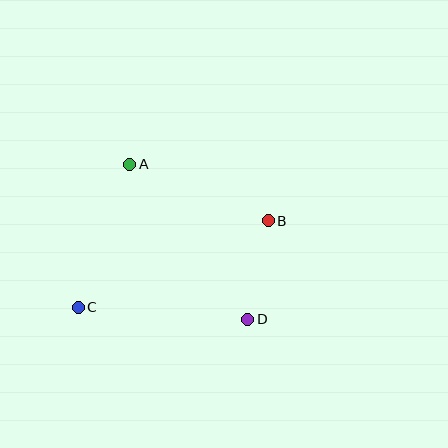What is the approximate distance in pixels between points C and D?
The distance between C and D is approximately 170 pixels.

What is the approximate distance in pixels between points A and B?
The distance between A and B is approximately 149 pixels.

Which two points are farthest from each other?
Points B and C are farthest from each other.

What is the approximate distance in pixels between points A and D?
The distance between A and D is approximately 195 pixels.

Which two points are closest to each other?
Points B and D are closest to each other.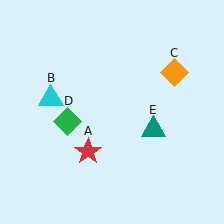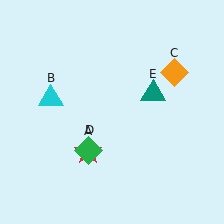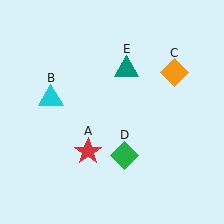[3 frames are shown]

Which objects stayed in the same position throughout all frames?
Red star (object A) and cyan triangle (object B) and orange diamond (object C) remained stationary.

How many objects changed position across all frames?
2 objects changed position: green diamond (object D), teal triangle (object E).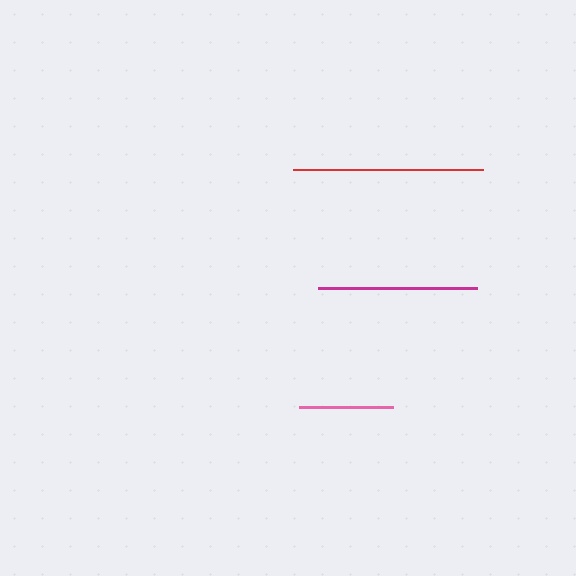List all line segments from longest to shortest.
From longest to shortest: red, magenta, pink.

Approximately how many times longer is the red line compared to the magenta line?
The red line is approximately 1.2 times the length of the magenta line.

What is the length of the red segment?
The red segment is approximately 189 pixels long.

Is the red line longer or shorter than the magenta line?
The red line is longer than the magenta line.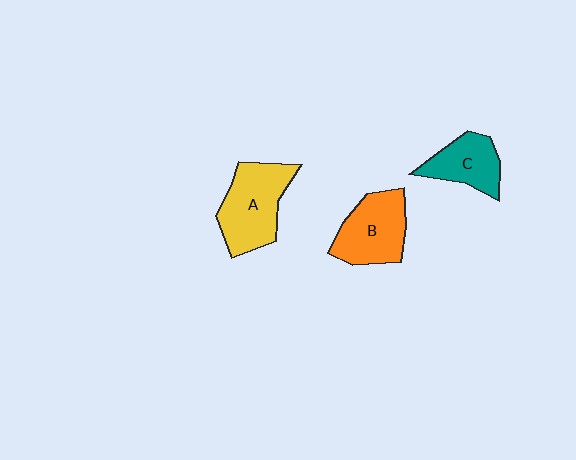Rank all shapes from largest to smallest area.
From largest to smallest: A (yellow), B (orange), C (teal).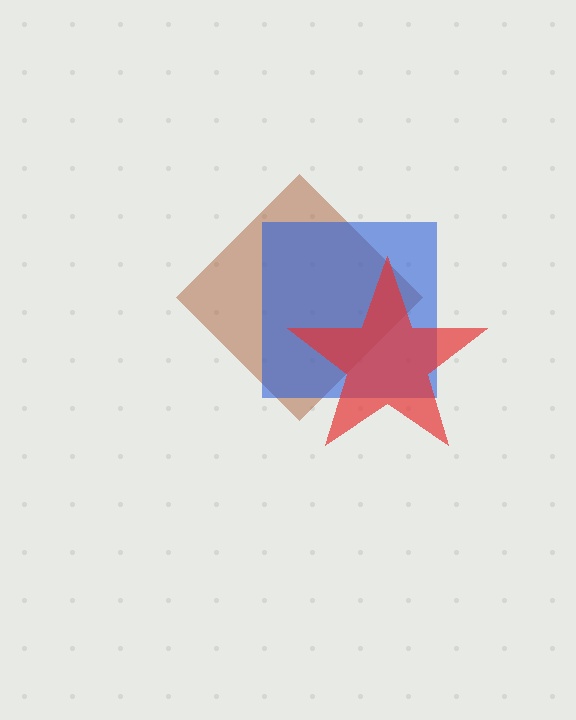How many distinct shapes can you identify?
There are 3 distinct shapes: a brown diamond, a blue square, a red star.